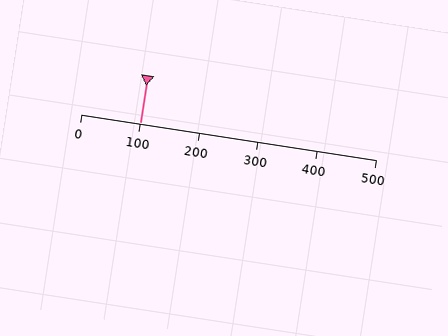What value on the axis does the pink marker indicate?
The marker indicates approximately 100.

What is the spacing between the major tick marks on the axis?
The major ticks are spaced 100 apart.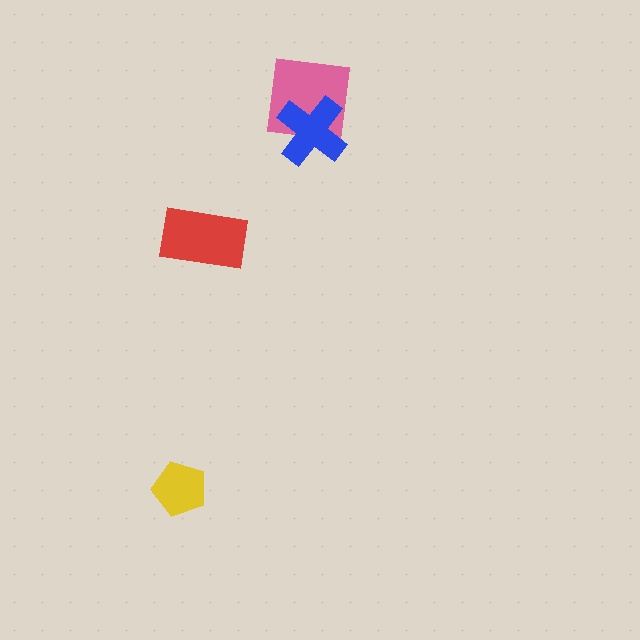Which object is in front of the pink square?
The blue cross is in front of the pink square.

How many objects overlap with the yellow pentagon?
0 objects overlap with the yellow pentagon.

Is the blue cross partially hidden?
No, no other shape covers it.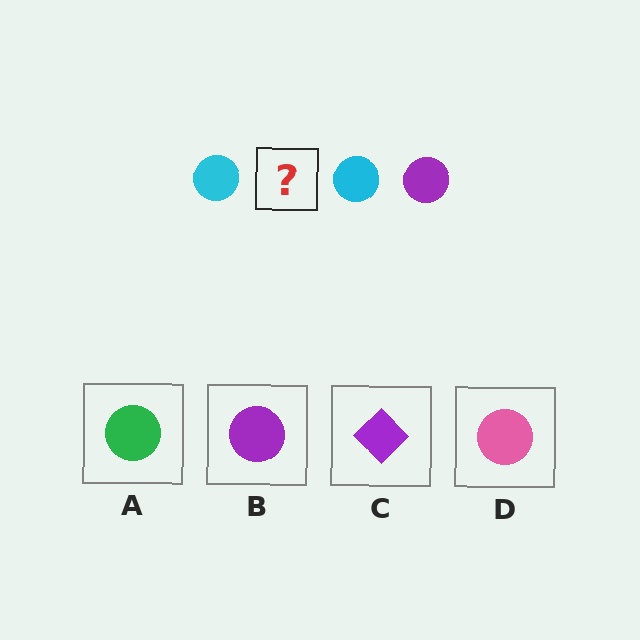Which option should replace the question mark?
Option B.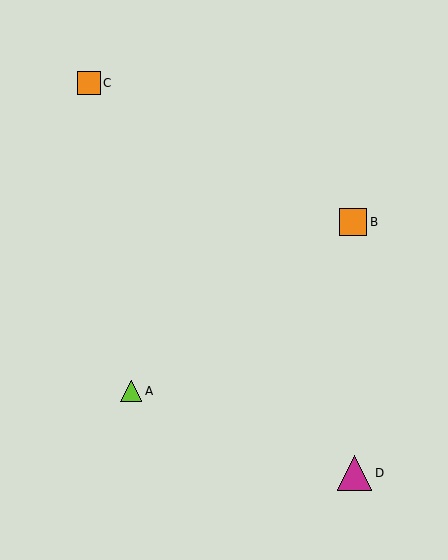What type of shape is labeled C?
Shape C is an orange square.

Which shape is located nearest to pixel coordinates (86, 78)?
The orange square (labeled C) at (88, 83) is nearest to that location.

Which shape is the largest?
The magenta triangle (labeled D) is the largest.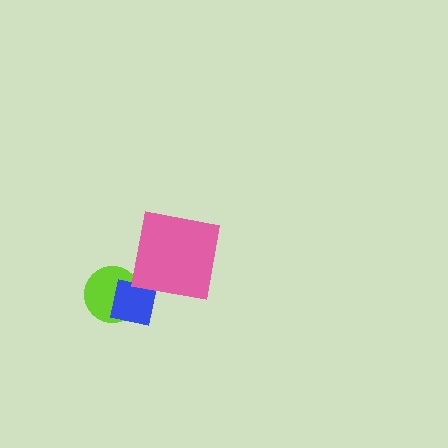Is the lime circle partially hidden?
Yes, it is partially covered by another shape.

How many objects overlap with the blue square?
1 object overlaps with the blue square.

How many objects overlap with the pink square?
0 objects overlap with the pink square.